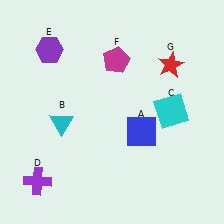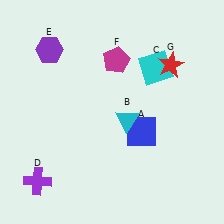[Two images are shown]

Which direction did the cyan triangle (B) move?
The cyan triangle (B) moved right.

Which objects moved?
The objects that moved are: the cyan triangle (B), the cyan square (C).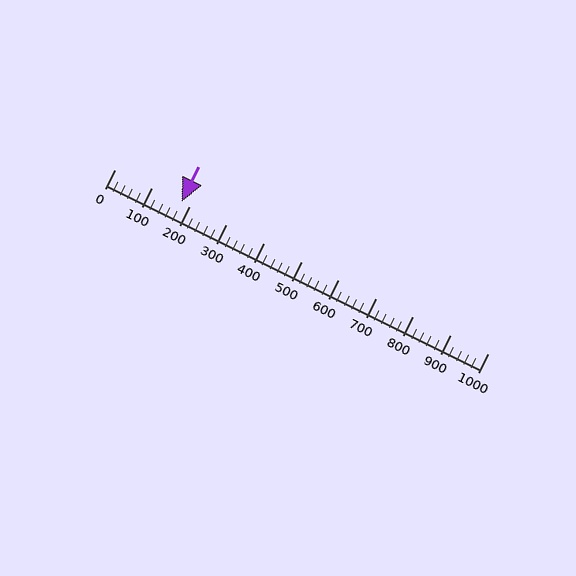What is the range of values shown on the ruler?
The ruler shows values from 0 to 1000.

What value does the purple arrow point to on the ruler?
The purple arrow points to approximately 180.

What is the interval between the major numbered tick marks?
The major tick marks are spaced 100 units apart.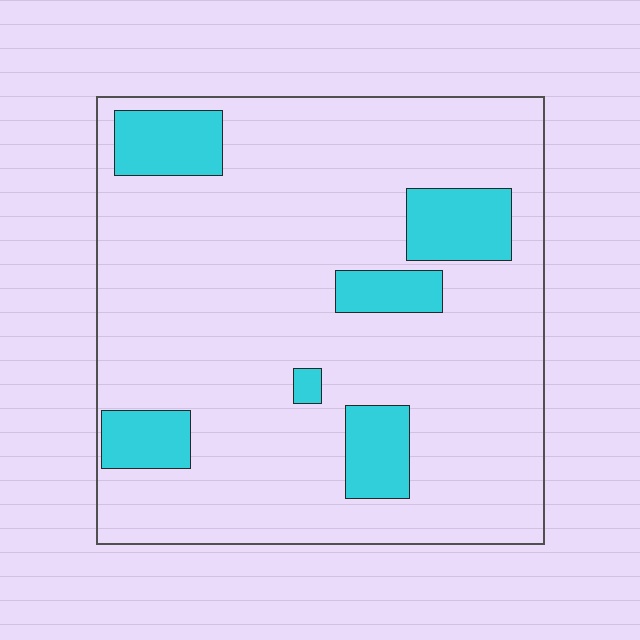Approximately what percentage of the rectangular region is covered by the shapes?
Approximately 15%.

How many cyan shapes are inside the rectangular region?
6.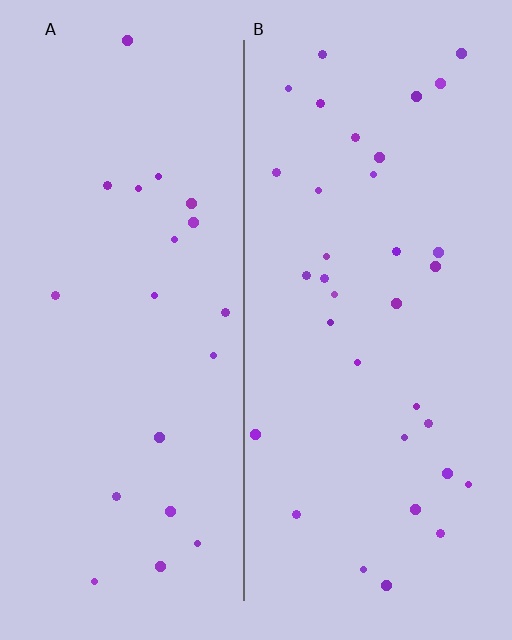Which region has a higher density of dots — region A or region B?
B (the right).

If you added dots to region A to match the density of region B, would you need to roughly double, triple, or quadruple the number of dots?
Approximately double.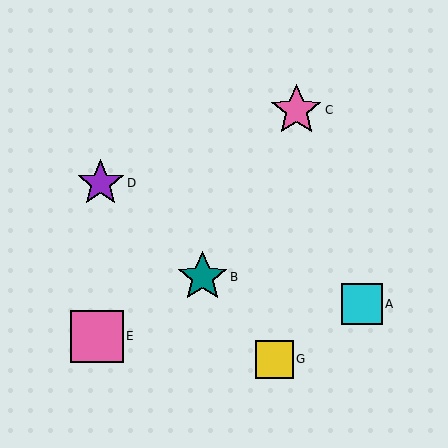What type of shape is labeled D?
Shape D is a purple star.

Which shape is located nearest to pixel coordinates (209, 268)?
The teal star (labeled B) at (202, 277) is nearest to that location.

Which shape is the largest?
The pink square (labeled E) is the largest.